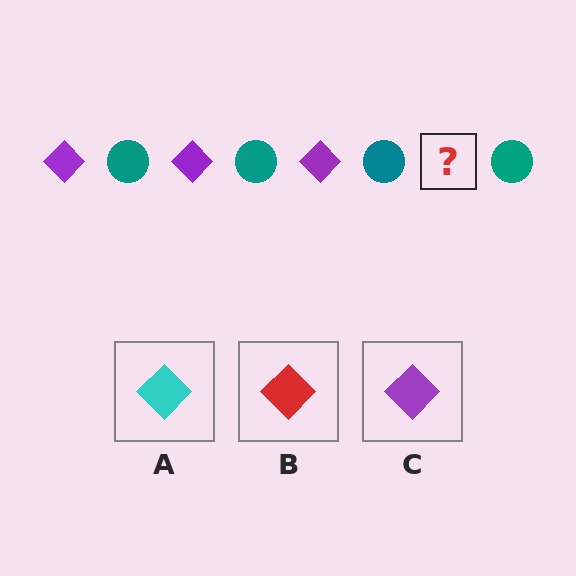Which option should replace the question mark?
Option C.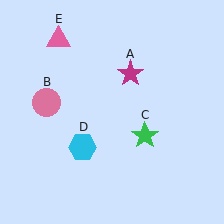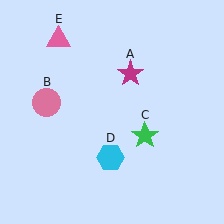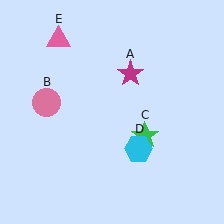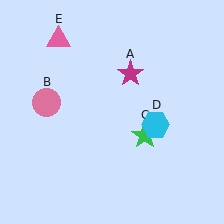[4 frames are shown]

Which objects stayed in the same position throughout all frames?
Magenta star (object A) and pink circle (object B) and green star (object C) and pink triangle (object E) remained stationary.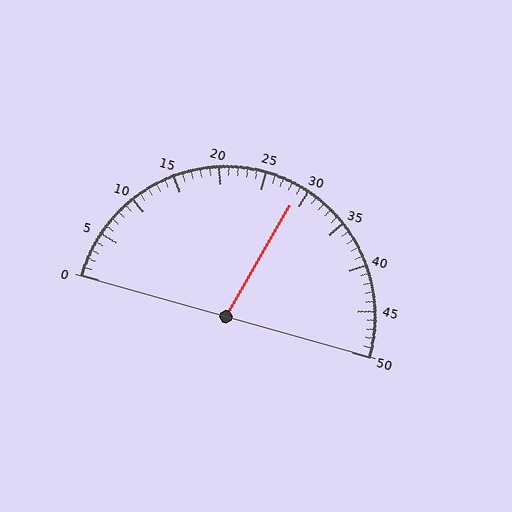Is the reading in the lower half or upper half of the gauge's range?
The reading is in the upper half of the range (0 to 50).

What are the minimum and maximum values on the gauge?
The gauge ranges from 0 to 50.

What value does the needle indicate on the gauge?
The needle indicates approximately 29.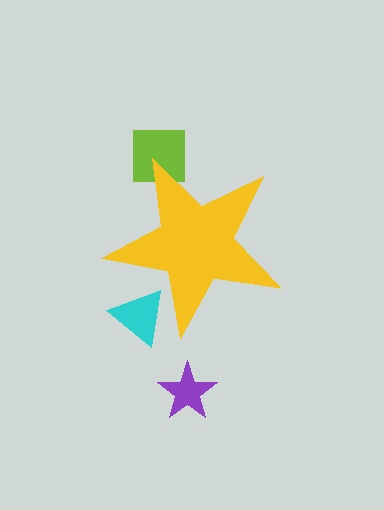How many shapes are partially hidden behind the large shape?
2 shapes are partially hidden.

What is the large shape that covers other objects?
A yellow star.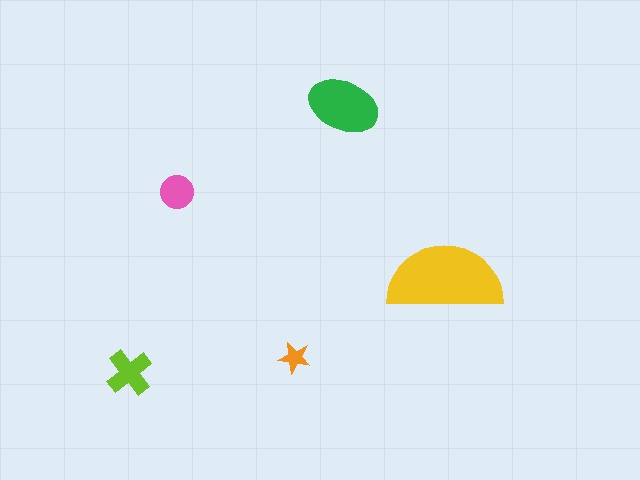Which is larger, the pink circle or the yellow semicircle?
The yellow semicircle.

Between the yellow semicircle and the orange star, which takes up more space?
The yellow semicircle.